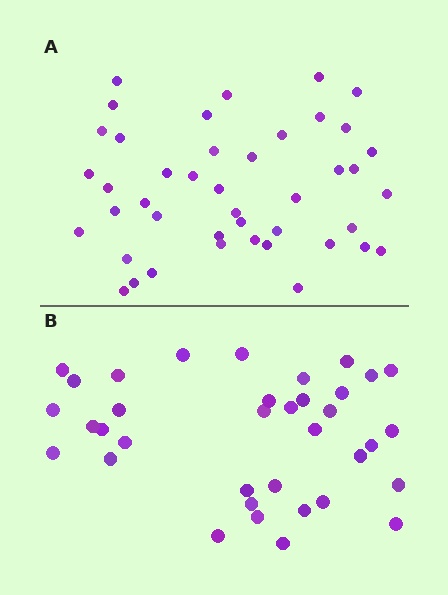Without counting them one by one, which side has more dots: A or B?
Region A (the top region) has more dots.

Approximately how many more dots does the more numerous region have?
Region A has roughly 8 or so more dots than region B.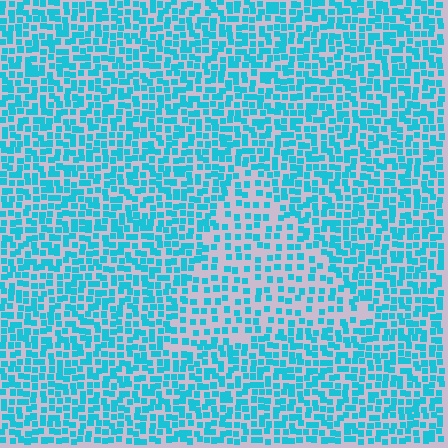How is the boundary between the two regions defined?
The boundary is defined by a change in element density (approximately 1.8x ratio). All elements are the same color, size, and shape.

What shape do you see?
I see a triangle.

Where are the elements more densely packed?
The elements are more densely packed outside the triangle boundary.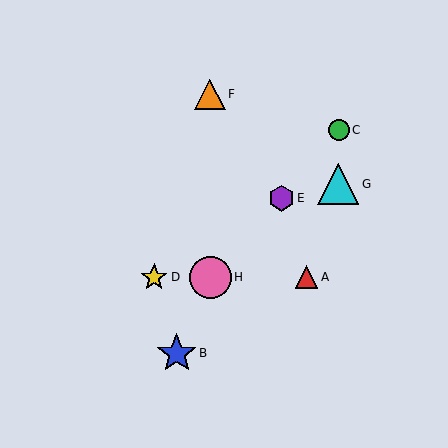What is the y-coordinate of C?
Object C is at y≈130.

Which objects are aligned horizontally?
Objects A, D, H are aligned horizontally.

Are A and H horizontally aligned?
Yes, both are at y≈277.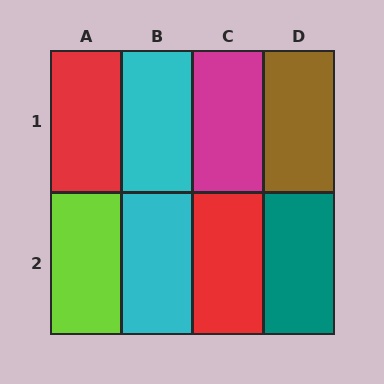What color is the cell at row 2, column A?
Lime.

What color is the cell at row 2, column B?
Cyan.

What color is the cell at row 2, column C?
Red.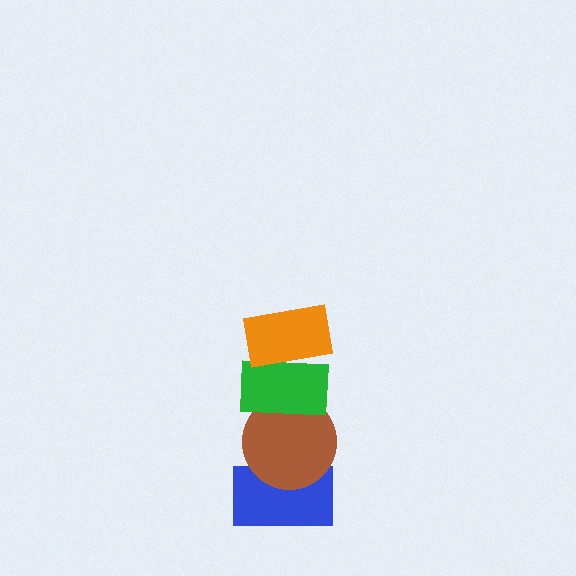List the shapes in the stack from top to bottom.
From top to bottom: the orange rectangle, the green rectangle, the brown circle, the blue rectangle.